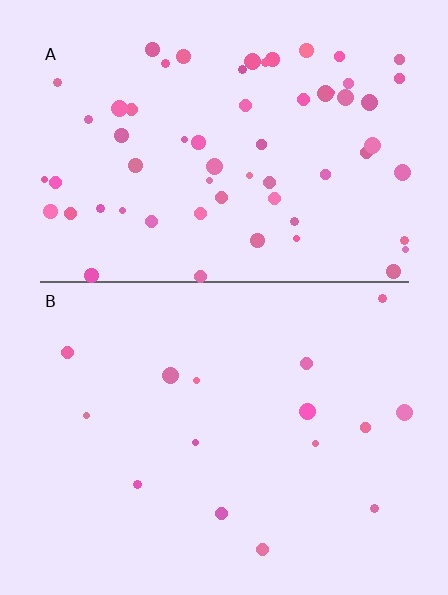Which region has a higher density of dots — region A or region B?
A (the top).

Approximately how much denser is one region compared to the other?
Approximately 4.0× — region A over region B.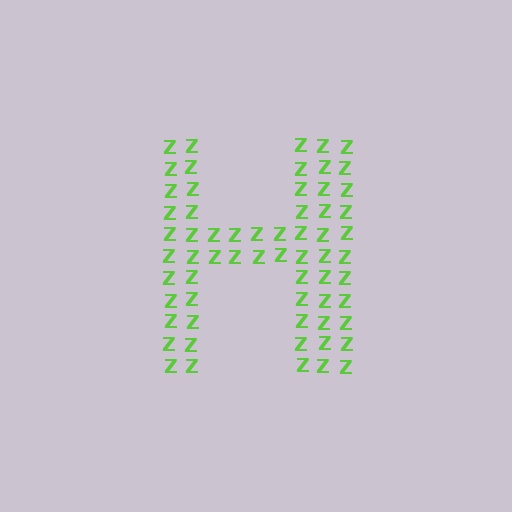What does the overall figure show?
The overall figure shows the letter H.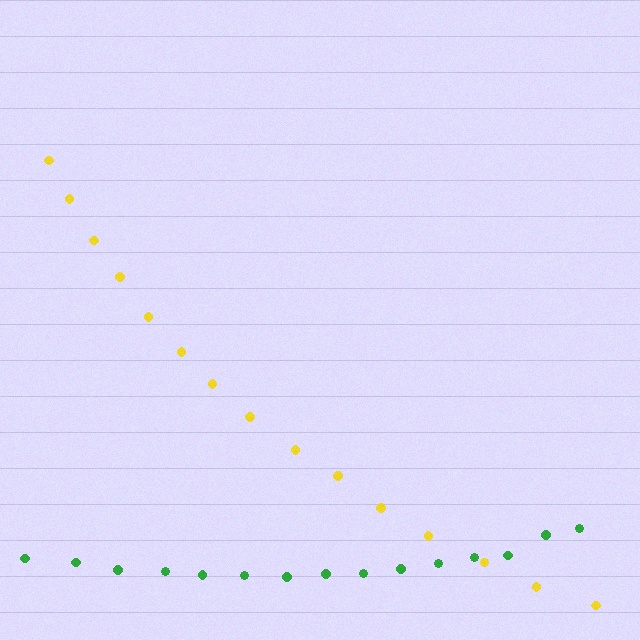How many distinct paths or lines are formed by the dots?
There are 2 distinct paths.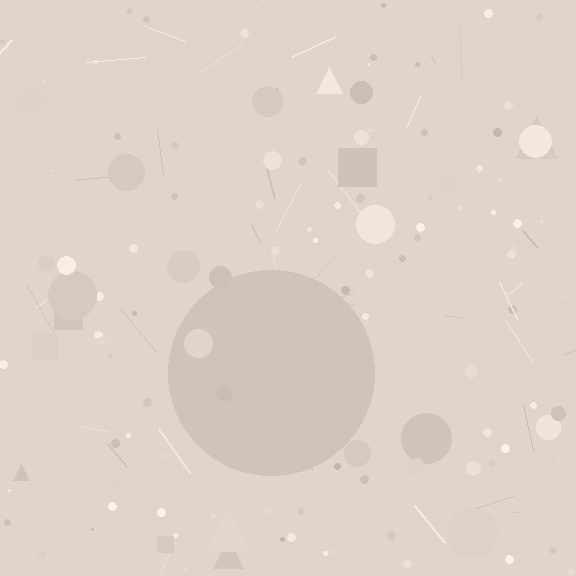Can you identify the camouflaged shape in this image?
The camouflaged shape is a circle.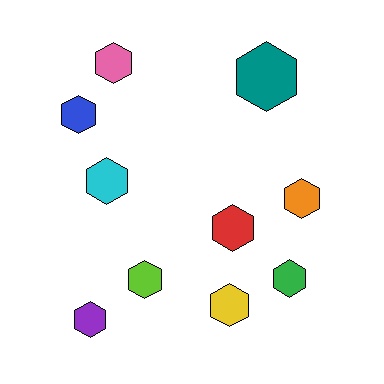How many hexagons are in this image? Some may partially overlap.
There are 10 hexagons.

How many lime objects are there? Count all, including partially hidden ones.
There is 1 lime object.